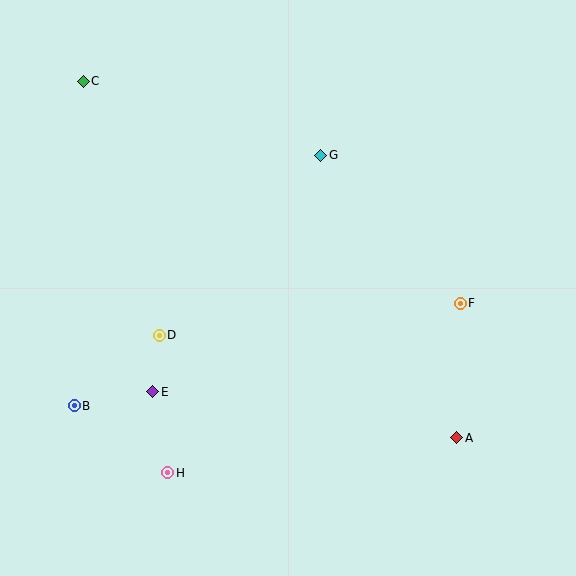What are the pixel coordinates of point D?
Point D is at (159, 335).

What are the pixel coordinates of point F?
Point F is at (460, 303).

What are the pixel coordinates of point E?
Point E is at (153, 392).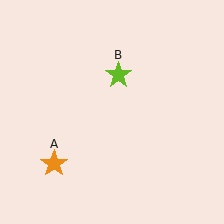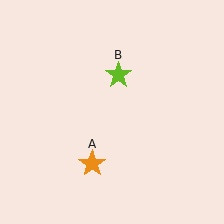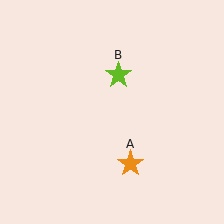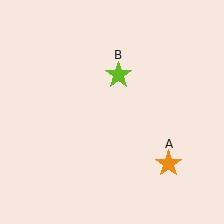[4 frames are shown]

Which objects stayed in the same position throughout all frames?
Lime star (object B) remained stationary.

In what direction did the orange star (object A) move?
The orange star (object A) moved right.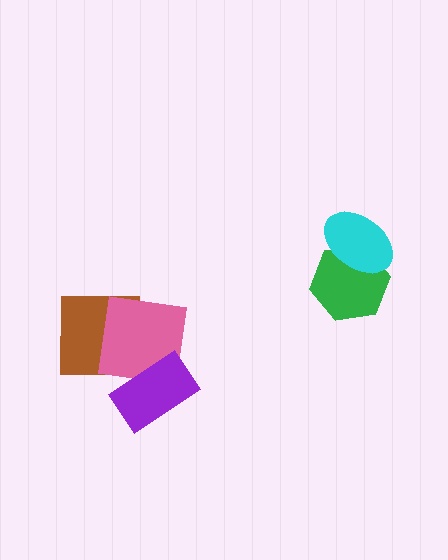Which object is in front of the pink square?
The purple rectangle is in front of the pink square.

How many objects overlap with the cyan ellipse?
1 object overlaps with the cyan ellipse.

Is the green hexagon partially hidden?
Yes, it is partially covered by another shape.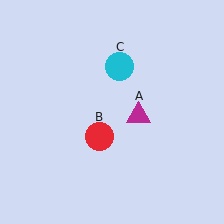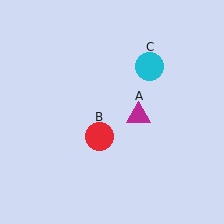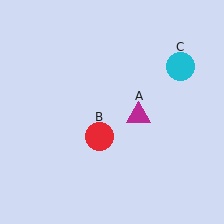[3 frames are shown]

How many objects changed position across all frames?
1 object changed position: cyan circle (object C).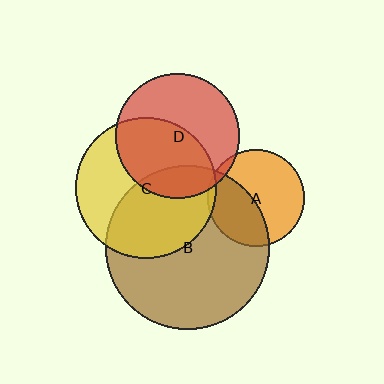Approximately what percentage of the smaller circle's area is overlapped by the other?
Approximately 50%.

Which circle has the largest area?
Circle B (brown).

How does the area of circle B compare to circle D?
Approximately 1.7 times.